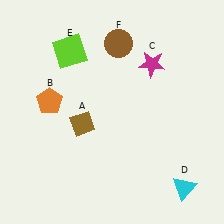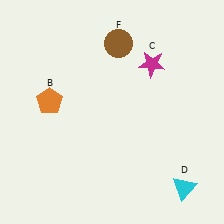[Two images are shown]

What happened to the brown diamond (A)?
The brown diamond (A) was removed in Image 2. It was in the bottom-left area of Image 1.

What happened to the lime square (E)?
The lime square (E) was removed in Image 2. It was in the top-left area of Image 1.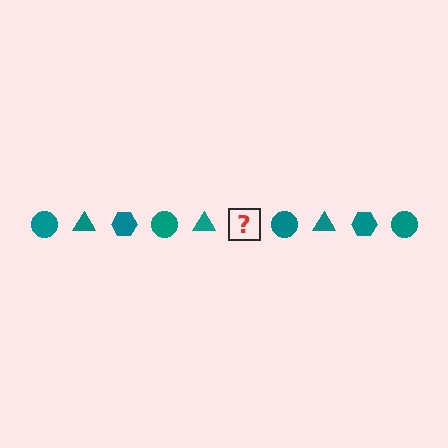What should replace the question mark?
The question mark should be replaced with a teal hexagon.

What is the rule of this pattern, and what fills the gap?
The rule is that the pattern cycles through circle, triangle, hexagon shapes in teal. The gap should be filled with a teal hexagon.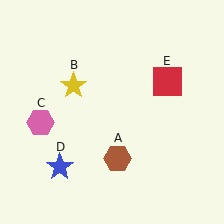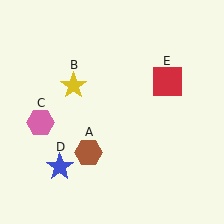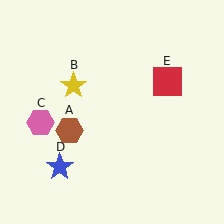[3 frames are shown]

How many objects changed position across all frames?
1 object changed position: brown hexagon (object A).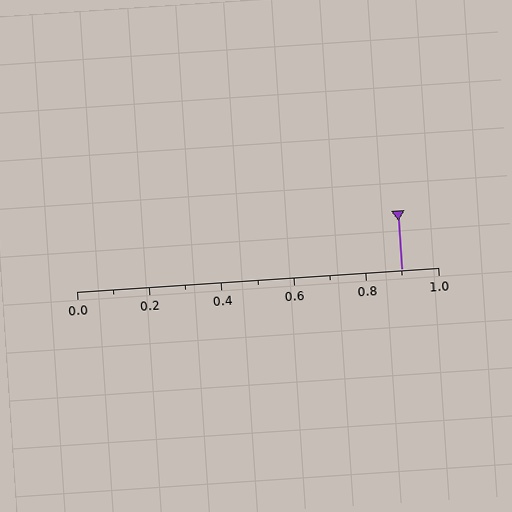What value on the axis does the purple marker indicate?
The marker indicates approximately 0.9.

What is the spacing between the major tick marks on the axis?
The major ticks are spaced 0.2 apart.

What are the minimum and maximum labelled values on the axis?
The axis runs from 0.0 to 1.0.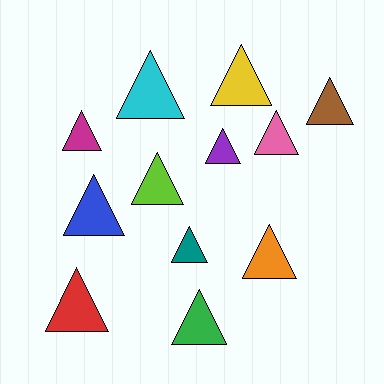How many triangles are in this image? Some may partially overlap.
There are 12 triangles.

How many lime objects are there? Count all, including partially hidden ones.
There is 1 lime object.